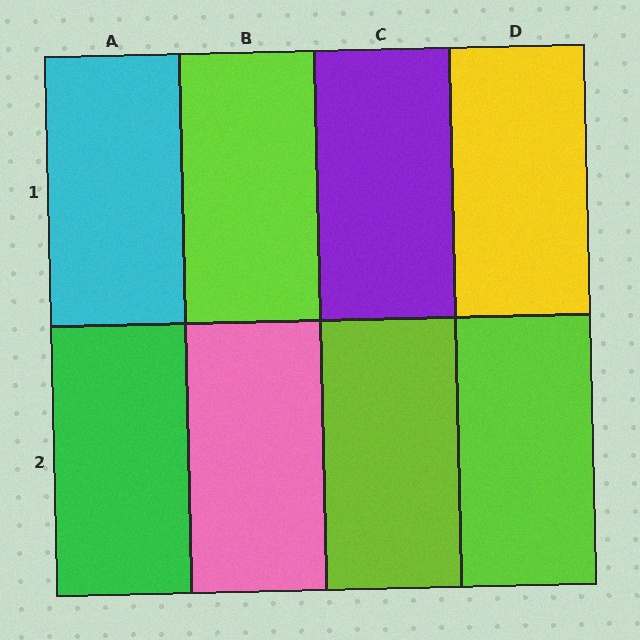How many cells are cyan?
1 cell is cyan.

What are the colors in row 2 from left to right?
Green, pink, lime, lime.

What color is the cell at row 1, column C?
Purple.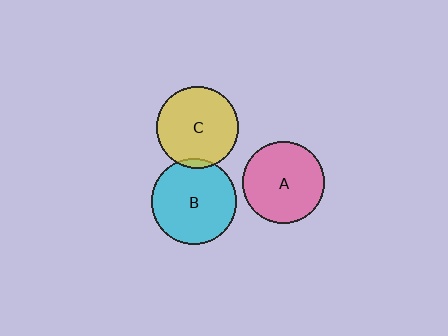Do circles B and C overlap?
Yes.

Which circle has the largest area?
Circle B (cyan).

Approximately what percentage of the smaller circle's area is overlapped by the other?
Approximately 5%.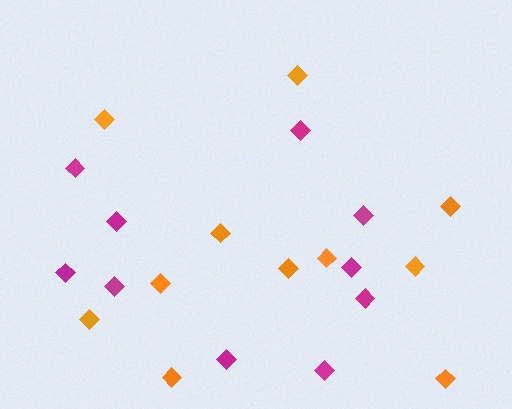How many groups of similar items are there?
There are 2 groups: one group of magenta diamonds (10) and one group of orange diamonds (11).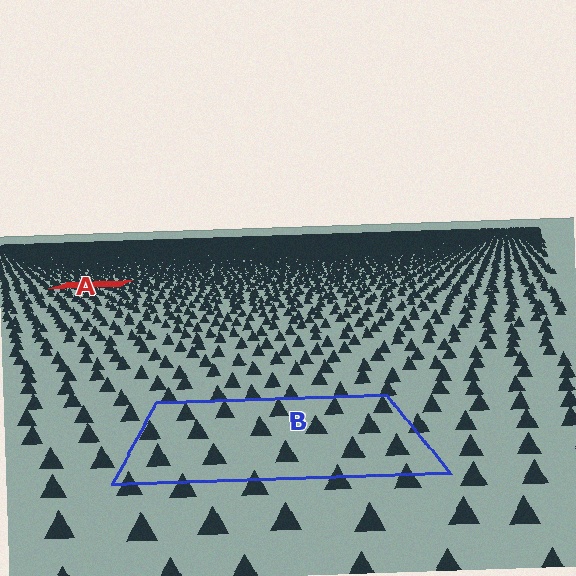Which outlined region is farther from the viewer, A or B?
Region A is farther from the viewer — the texture elements inside it appear smaller and more densely packed.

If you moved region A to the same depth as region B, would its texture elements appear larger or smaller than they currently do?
They would appear larger. At a closer depth, the same texture elements are projected at a bigger on-screen size.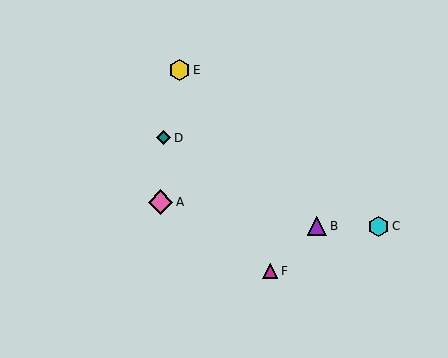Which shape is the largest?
The pink diamond (labeled A) is the largest.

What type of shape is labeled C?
Shape C is a cyan hexagon.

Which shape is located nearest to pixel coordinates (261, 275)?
The magenta triangle (labeled F) at (270, 271) is nearest to that location.